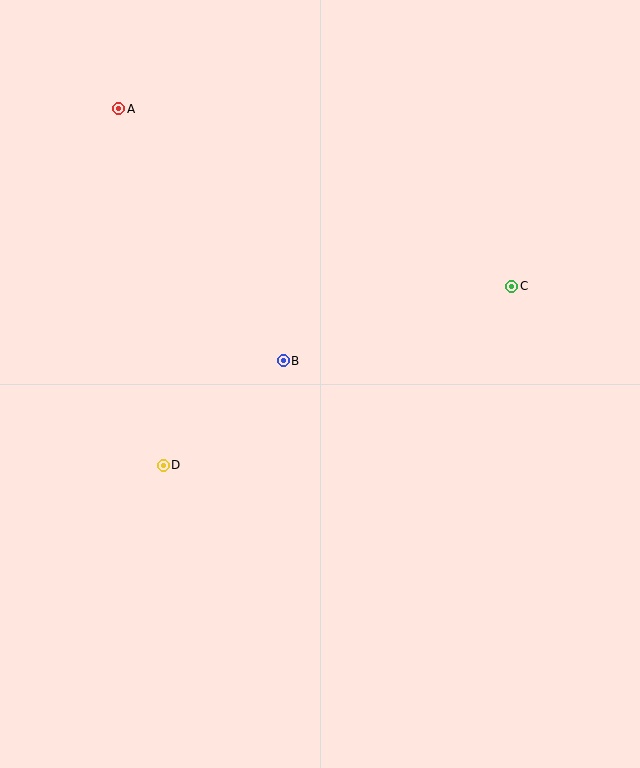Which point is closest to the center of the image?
Point B at (283, 361) is closest to the center.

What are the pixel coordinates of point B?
Point B is at (283, 361).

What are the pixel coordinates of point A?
Point A is at (119, 109).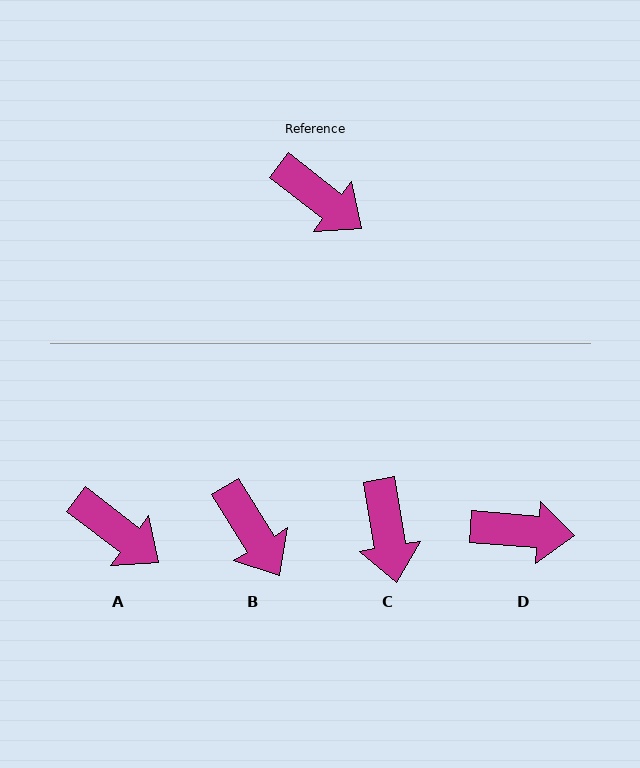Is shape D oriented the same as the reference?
No, it is off by about 33 degrees.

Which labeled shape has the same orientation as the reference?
A.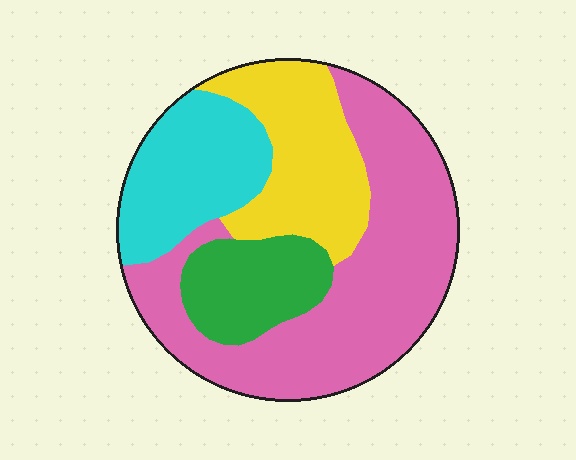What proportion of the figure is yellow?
Yellow covers 21% of the figure.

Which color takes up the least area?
Green, at roughly 15%.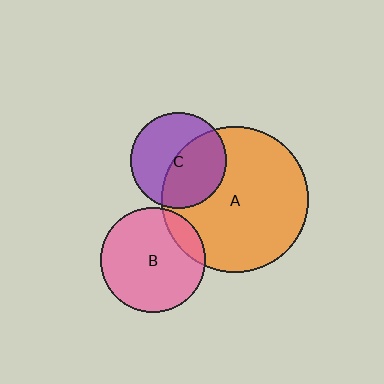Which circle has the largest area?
Circle A (orange).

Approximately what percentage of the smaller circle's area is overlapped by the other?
Approximately 15%.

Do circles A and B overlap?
Yes.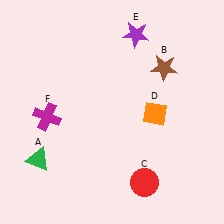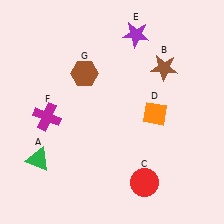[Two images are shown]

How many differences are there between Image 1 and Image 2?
There is 1 difference between the two images.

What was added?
A brown hexagon (G) was added in Image 2.